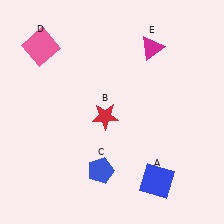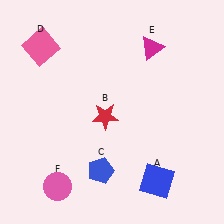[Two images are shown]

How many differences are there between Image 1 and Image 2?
There is 1 difference between the two images.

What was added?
A pink circle (F) was added in Image 2.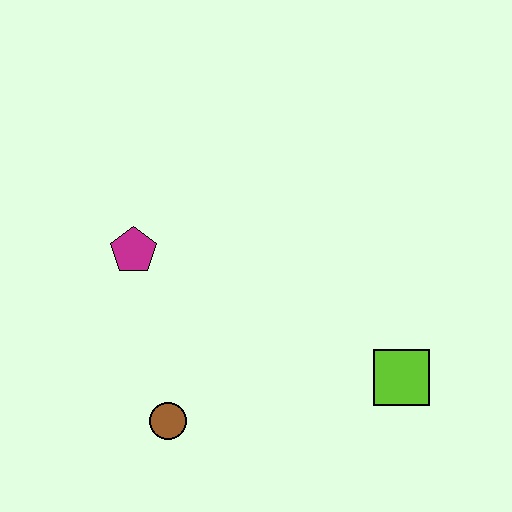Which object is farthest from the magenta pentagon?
The lime square is farthest from the magenta pentagon.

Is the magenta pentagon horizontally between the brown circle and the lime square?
No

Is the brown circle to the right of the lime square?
No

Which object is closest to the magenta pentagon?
The brown circle is closest to the magenta pentagon.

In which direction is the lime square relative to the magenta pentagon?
The lime square is to the right of the magenta pentagon.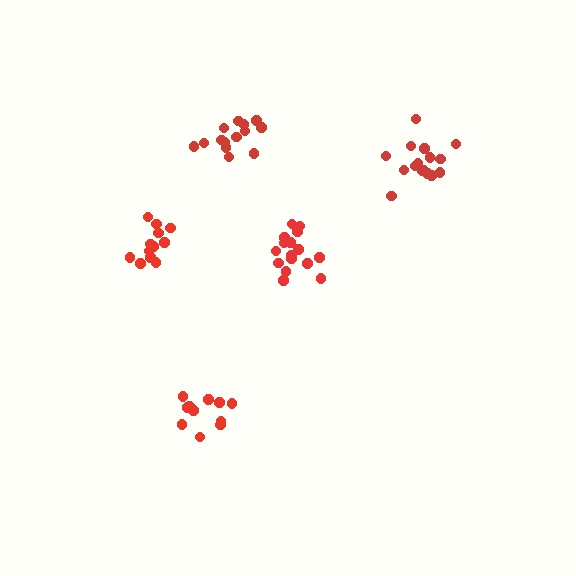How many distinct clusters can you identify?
There are 5 distinct clusters.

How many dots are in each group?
Group 1: 16 dots, Group 2: 16 dots, Group 3: 11 dots, Group 4: 14 dots, Group 5: 12 dots (69 total).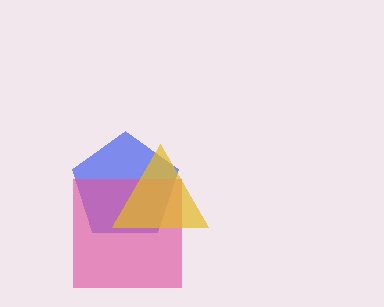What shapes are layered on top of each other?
The layered shapes are: a blue pentagon, a pink square, a yellow triangle.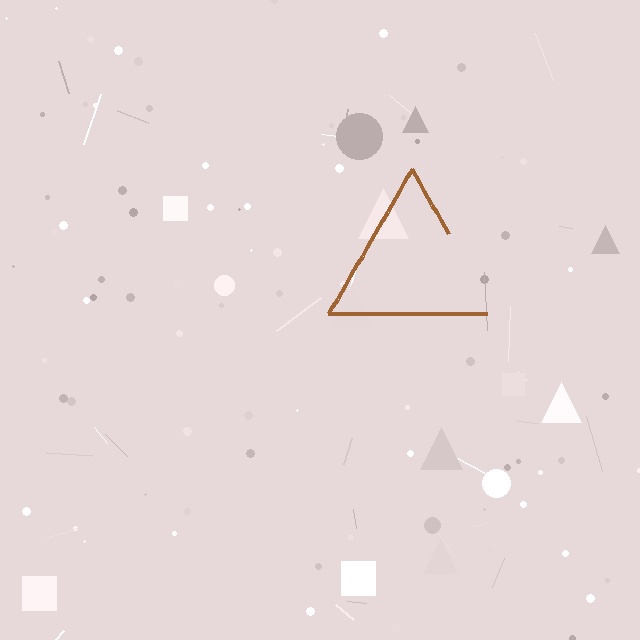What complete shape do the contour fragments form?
The contour fragments form a triangle.